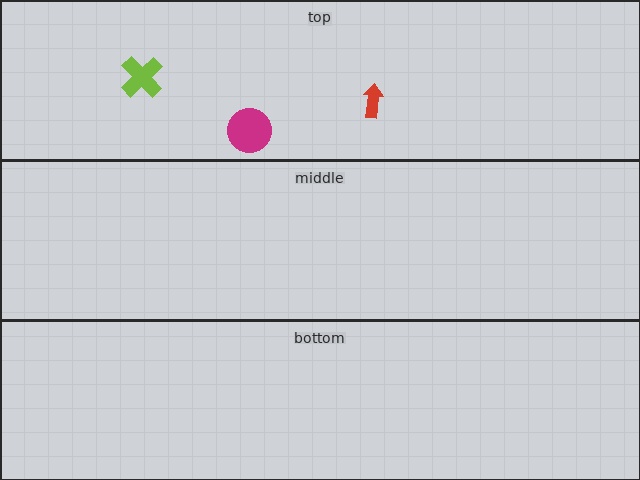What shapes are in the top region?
The red arrow, the lime cross, the magenta circle.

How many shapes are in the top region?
3.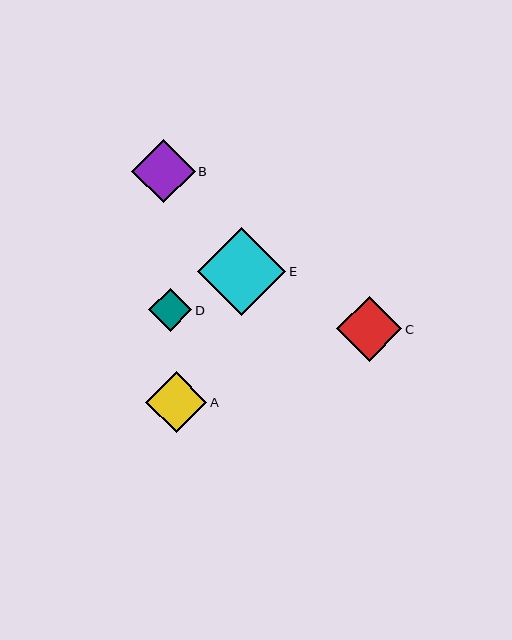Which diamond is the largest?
Diamond E is the largest with a size of approximately 88 pixels.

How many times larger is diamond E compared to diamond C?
Diamond E is approximately 1.3 times the size of diamond C.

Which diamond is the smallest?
Diamond D is the smallest with a size of approximately 43 pixels.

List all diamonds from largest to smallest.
From largest to smallest: E, C, B, A, D.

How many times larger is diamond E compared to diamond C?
Diamond E is approximately 1.3 times the size of diamond C.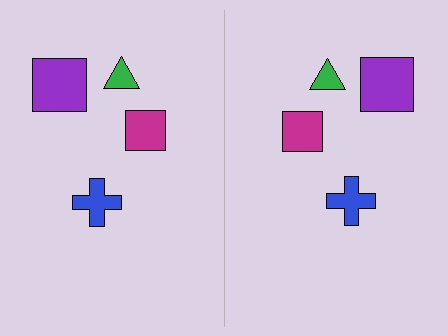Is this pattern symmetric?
Yes, this pattern has bilateral (reflection) symmetry.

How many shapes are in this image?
There are 8 shapes in this image.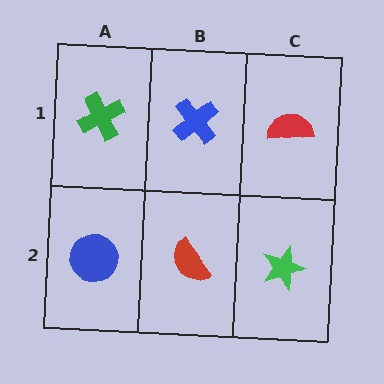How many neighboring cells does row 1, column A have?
2.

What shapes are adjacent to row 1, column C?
A green star (row 2, column C), a blue cross (row 1, column B).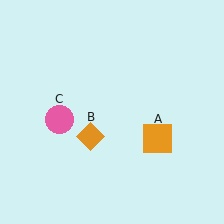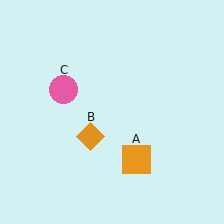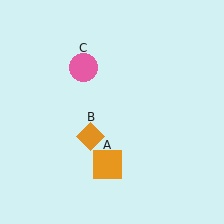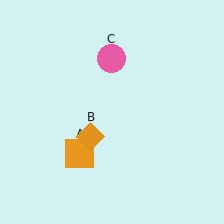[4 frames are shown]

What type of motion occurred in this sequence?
The orange square (object A), pink circle (object C) rotated clockwise around the center of the scene.